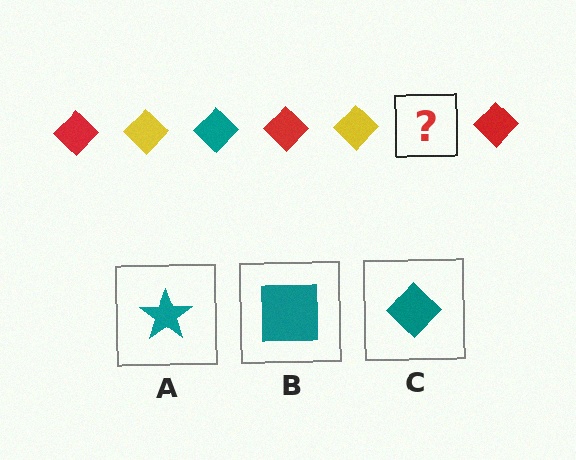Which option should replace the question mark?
Option C.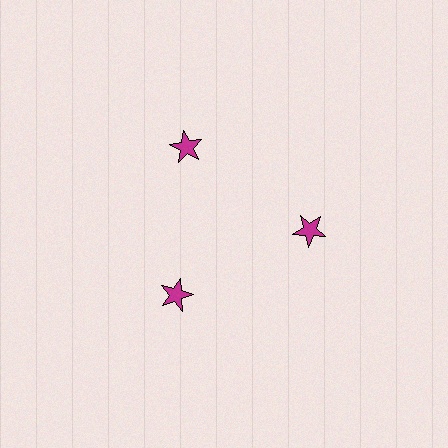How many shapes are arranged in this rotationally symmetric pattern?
There are 3 shapes, arranged in 3 groups of 1.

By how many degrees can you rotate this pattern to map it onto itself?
The pattern maps onto itself every 120 degrees of rotation.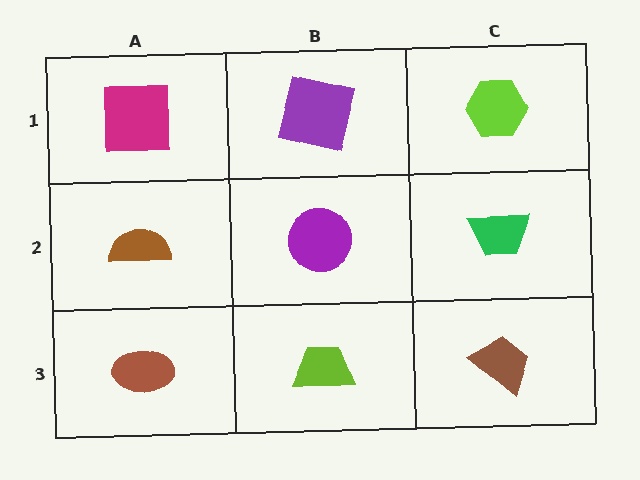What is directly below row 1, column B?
A purple circle.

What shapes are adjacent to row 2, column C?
A lime hexagon (row 1, column C), a brown trapezoid (row 3, column C), a purple circle (row 2, column B).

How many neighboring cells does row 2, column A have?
3.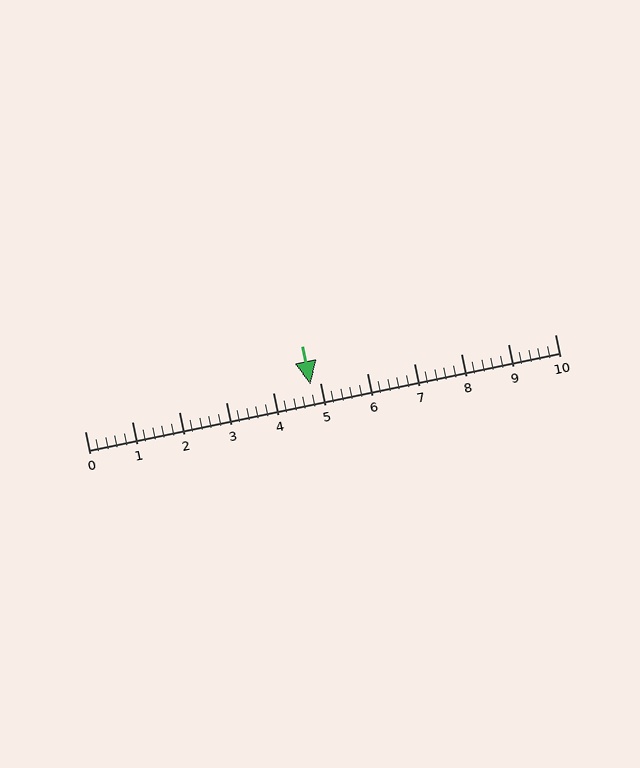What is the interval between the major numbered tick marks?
The major tick marks are spaced 1 units apart.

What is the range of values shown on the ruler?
The ruler shows values from 0 to 10.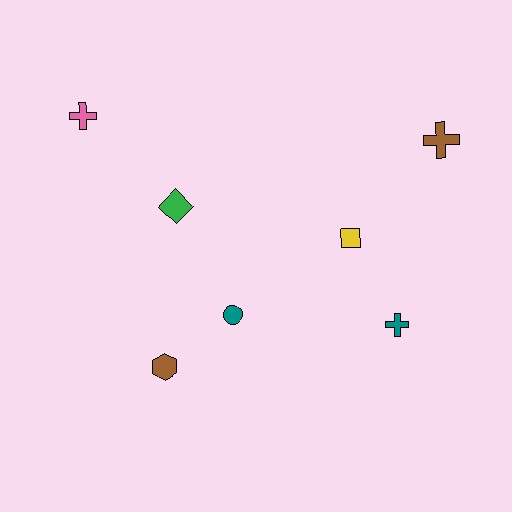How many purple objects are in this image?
There are no purple objects.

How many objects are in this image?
There are 7 objects.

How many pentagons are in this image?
There are no pentagons.